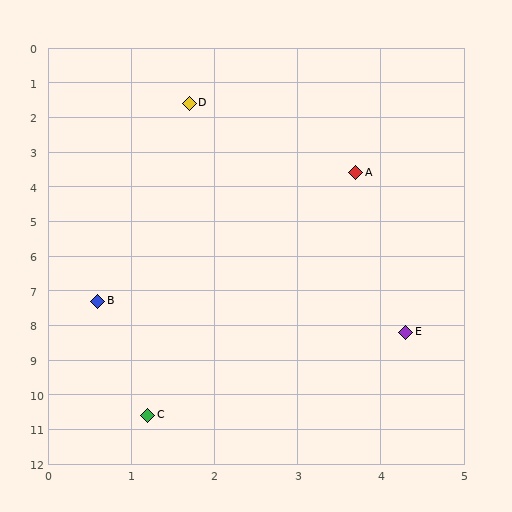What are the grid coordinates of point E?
Point E is at approximately (4.3, 8.2).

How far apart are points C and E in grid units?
Points C and E are about 3.9 grid units apart.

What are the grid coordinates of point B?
Point B is at approximately (0.6, 7.3).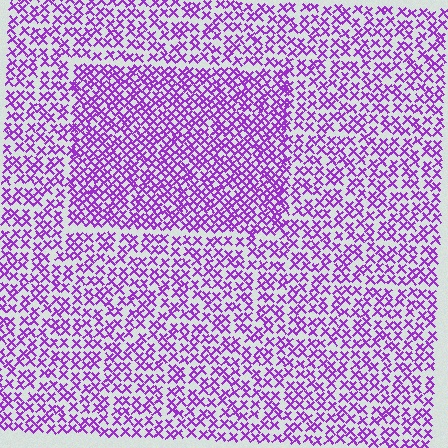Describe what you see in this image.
The image contains small purple elements arranged at two different densities. A rectangle-shaped region is visible where the elements are more densely packed than the surrounding area.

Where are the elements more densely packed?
The elements are more densely packed inside the rectangle boundary.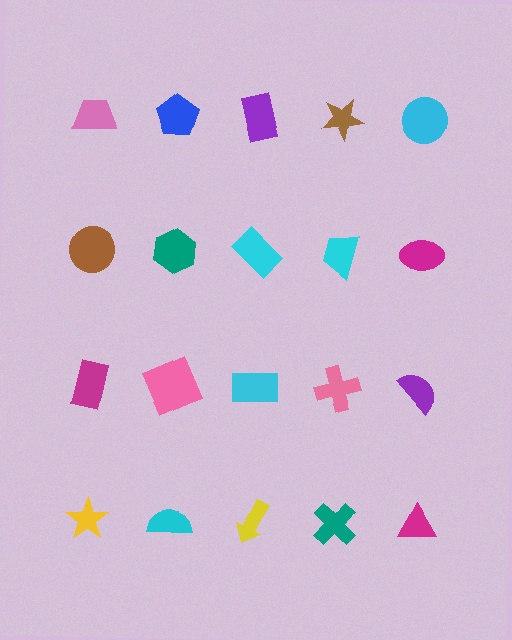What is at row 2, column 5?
A magenta ellipse.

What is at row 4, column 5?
A magenta triangle.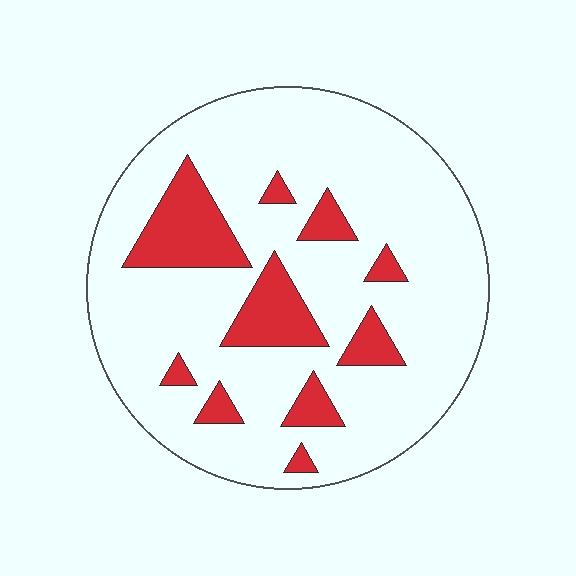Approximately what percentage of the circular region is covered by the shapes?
Approximately 20%.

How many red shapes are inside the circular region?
10.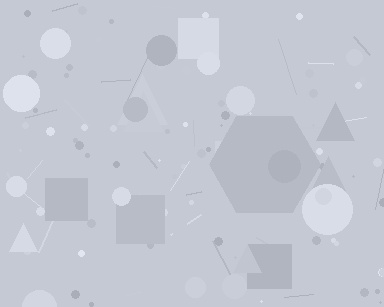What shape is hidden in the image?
A hexagon is hidden in the image.